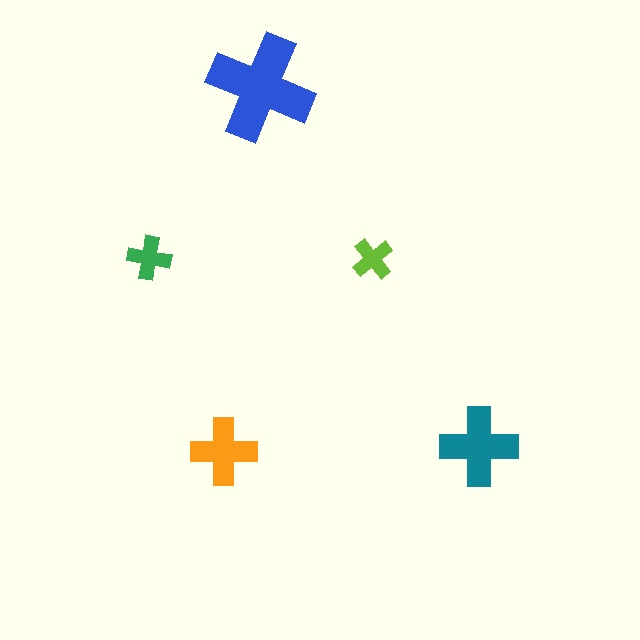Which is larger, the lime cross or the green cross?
The green one.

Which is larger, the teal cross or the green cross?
The teal one.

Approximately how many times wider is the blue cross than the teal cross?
About 1.5 times wider.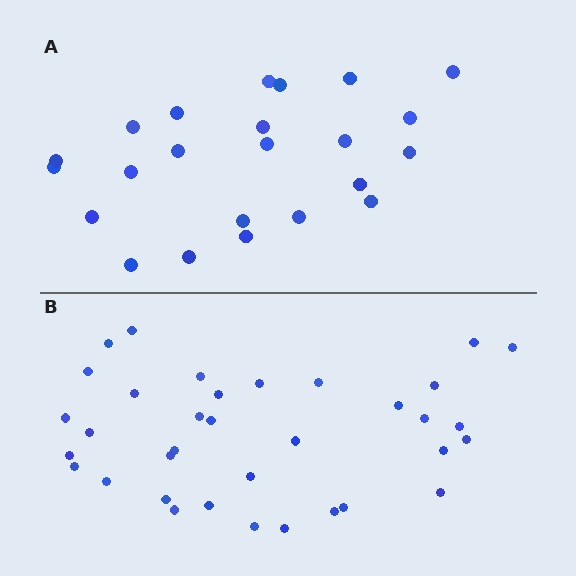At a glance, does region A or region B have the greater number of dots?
Region B (the bottom region) has more dots.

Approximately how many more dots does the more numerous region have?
Region B has roughly 12 or so more dots than region A.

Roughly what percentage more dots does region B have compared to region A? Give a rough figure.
About 50% more.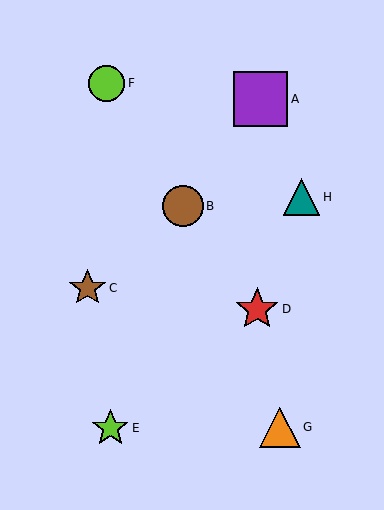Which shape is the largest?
The purple square (labeled A) is the largest.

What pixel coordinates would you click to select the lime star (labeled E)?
Click at (110, 428) to select the lime star E.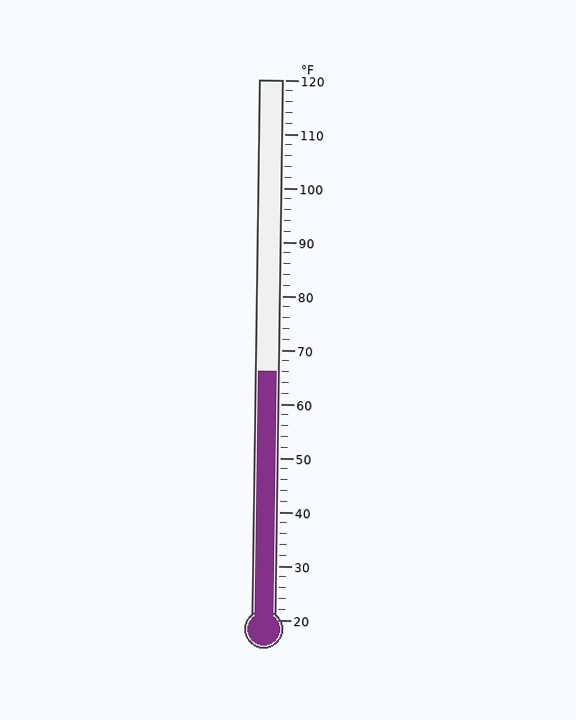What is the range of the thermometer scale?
The thermometer scale ranges from 20°F to 120°F.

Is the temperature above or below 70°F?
The temperature is below 70°F.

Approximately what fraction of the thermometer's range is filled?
The thermometer is filled to approximately 45% of its range.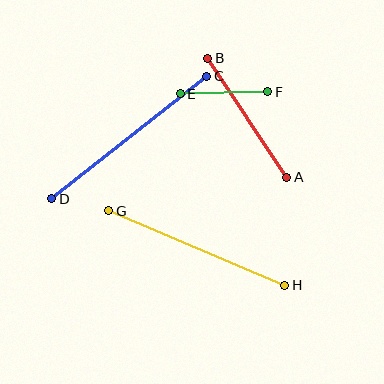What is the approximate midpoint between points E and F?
The midpoint is at approximately (224, 93) pixels.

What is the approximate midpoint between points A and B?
The midpoint is at approximately (247, 118) pixels.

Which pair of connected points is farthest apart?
Points C and D are farthest apart.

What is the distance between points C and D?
The distance is approximately 197 pixels.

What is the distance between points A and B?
The distance is approximately 143 pixels.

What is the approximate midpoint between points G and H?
The midpoint is at approximately (197, 248) pixels.